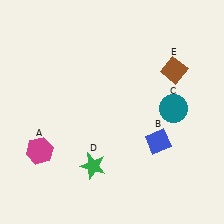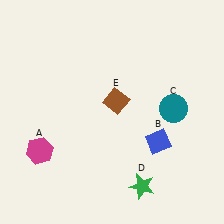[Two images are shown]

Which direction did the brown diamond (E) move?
The brown diamond (E) moved left.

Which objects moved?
The objects that moved are: the green star (D), the brown diamond (E).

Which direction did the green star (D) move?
The green star (D) moved right.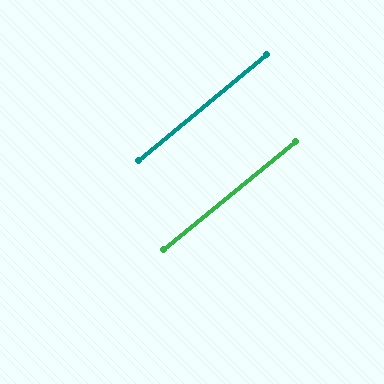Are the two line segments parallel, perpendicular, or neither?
Parallel — their directions differ by only 0.2°.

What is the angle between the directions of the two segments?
Approximately 0 degrees.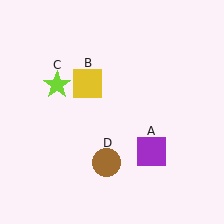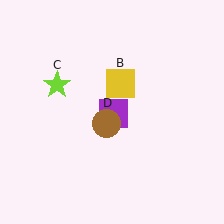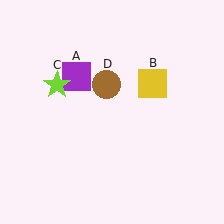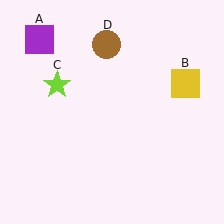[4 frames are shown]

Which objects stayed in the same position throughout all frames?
Lime star (object C) remained stationary.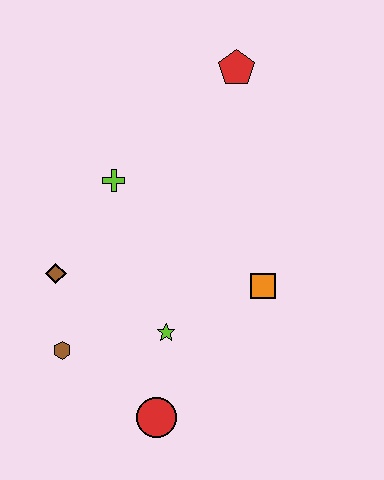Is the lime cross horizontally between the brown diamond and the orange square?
Yes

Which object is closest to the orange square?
The lime star is closest to the orange square.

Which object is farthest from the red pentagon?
The red circle is farthest from the red pentagon.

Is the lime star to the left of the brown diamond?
No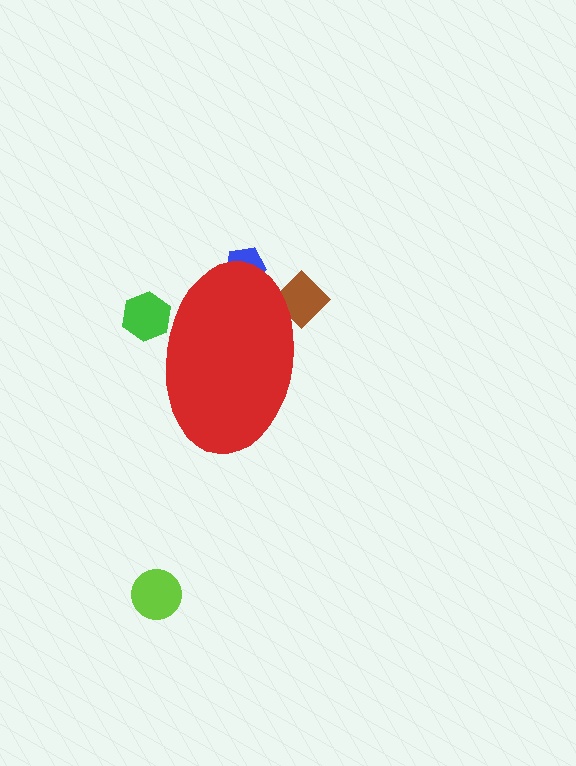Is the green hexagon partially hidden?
Yes, the green hexagon is partially hidden behind the red ellipse.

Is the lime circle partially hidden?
No, the lime circle is fully visible.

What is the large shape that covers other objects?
A red ellipse.